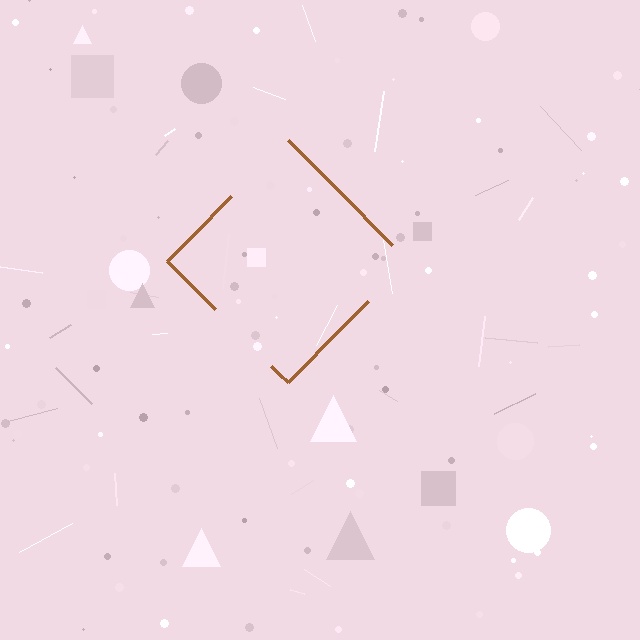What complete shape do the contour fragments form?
The contour fragments form a diamond.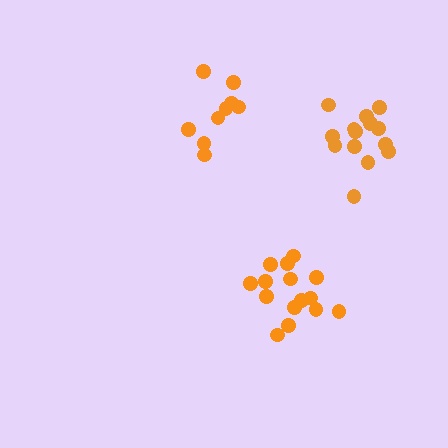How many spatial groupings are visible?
There are 3 spatial groupings.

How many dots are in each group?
Group 1: 14 dots, Group 2: 15 dots, Group 3: 9 dots (38 total).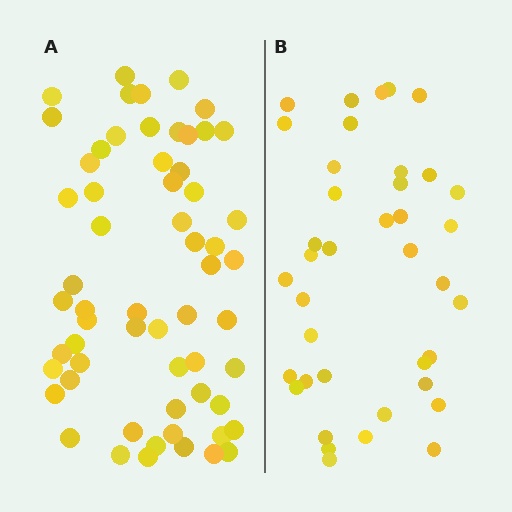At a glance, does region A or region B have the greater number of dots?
Region A (the left region) has more dots.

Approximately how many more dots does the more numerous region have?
Region A has approximately 20 more dots than region B.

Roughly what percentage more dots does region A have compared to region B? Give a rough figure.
About 55% more.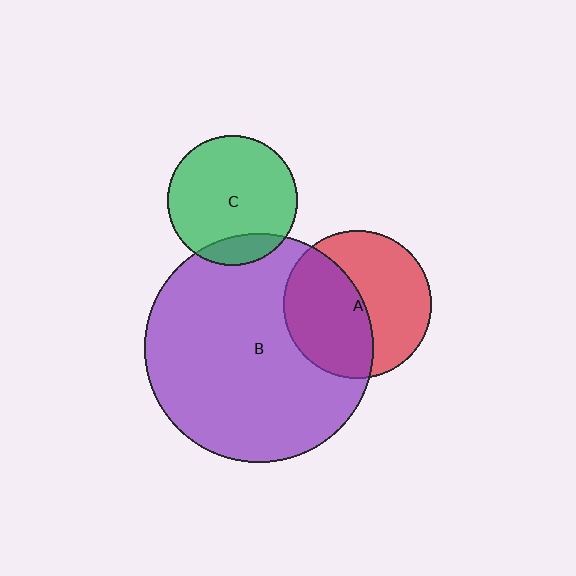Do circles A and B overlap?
Yes.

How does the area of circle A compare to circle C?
Approximately 1.3 times.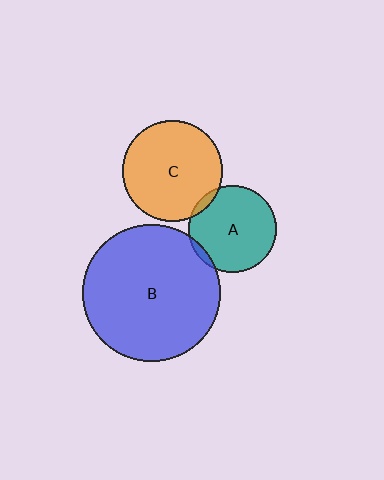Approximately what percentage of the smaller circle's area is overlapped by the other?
Approximately 5%.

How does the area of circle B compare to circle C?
Approximately 1.9 times.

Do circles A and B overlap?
Yes.